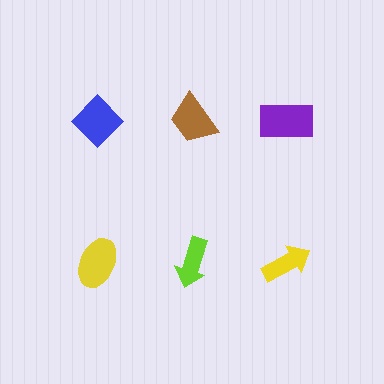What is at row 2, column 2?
A lime arrow.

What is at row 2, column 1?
A yellow ellipse.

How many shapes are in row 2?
3 shapes.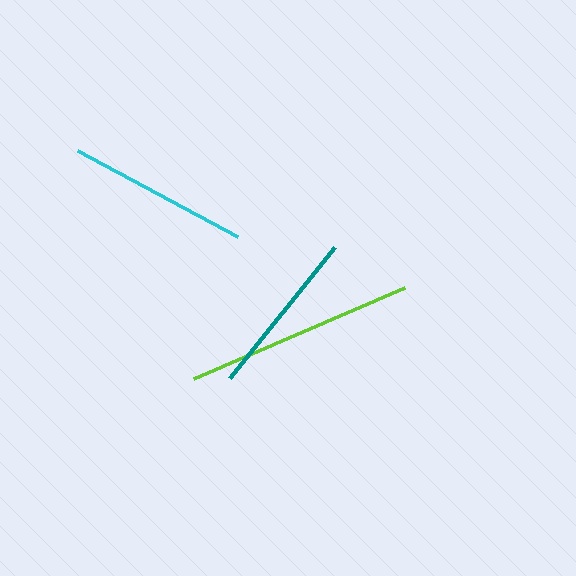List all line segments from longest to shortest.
From longest to shortest: lime, cyan, teal.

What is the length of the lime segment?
The lime segment is approximately 230 pixels long.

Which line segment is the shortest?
The teal line is the shortest at approximately 168 pixels.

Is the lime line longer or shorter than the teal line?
The lime line is longer than the teal line.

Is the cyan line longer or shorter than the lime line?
The lime line is longer than the cyan line.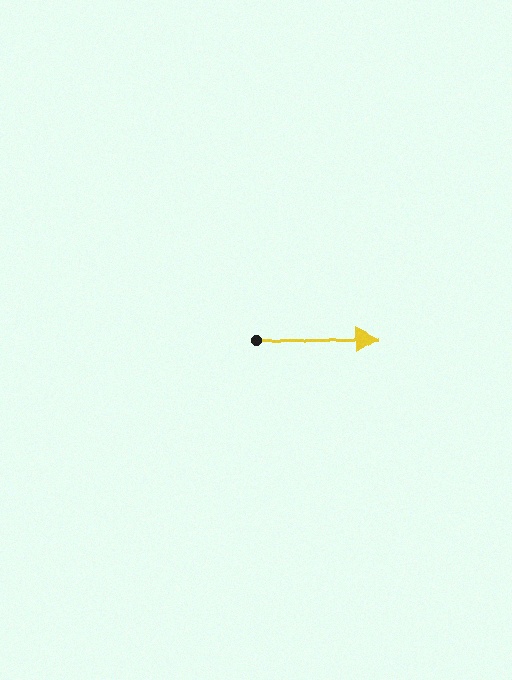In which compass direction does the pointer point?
East.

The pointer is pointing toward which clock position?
Roughly 3 o'clock.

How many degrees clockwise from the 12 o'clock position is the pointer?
Approximately 88 degrees.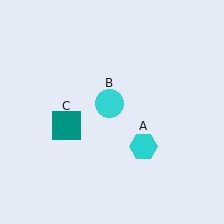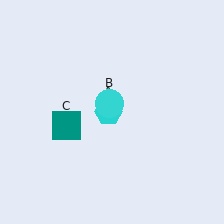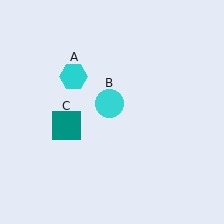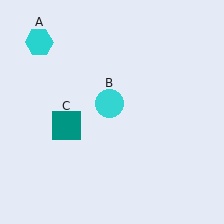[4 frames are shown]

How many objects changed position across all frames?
1 object changed position: cyan hexagon (object A).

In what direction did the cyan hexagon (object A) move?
The cyan hexagon (object A) moved up and to the left.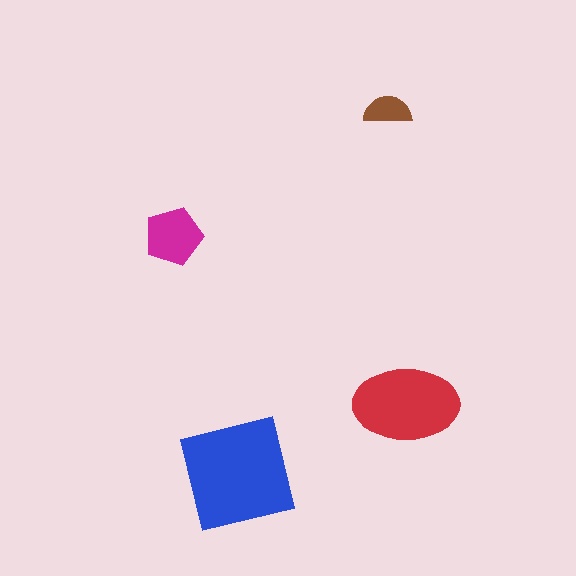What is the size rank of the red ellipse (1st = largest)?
2nd.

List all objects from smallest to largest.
The brown semicircle, the magenta pentagon, the red ellipse, the blue square.